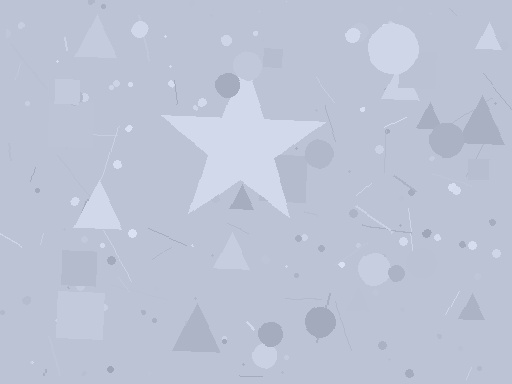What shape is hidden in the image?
A star is hidden in the image.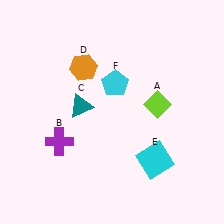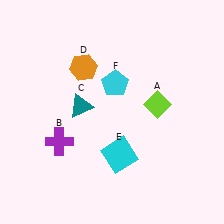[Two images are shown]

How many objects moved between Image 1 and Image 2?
1 object moved between the two images.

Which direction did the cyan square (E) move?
The cyan square (E) moved left.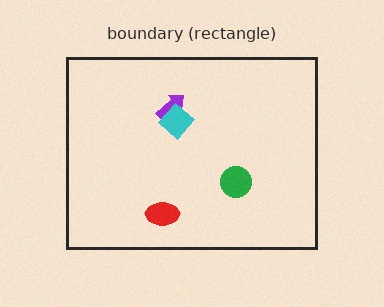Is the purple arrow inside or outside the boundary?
Inside.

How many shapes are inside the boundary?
4 inside, 0 outside.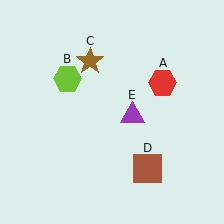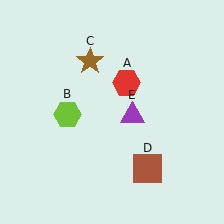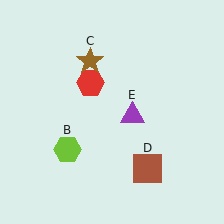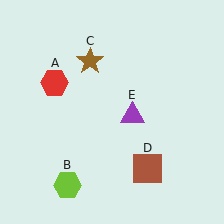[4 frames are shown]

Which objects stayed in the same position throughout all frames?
Brown star (object C) and brown square (object D) and purple triangle (object E) remained stationary.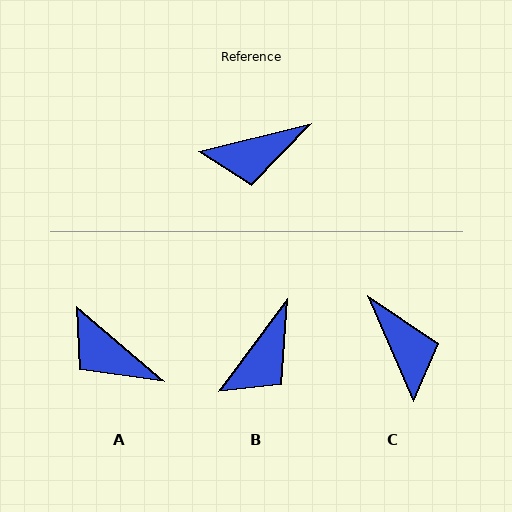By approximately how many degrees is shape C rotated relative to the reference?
Approximately 99 degrees counter-clockwise.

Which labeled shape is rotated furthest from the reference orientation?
C, about 99 degrees away.